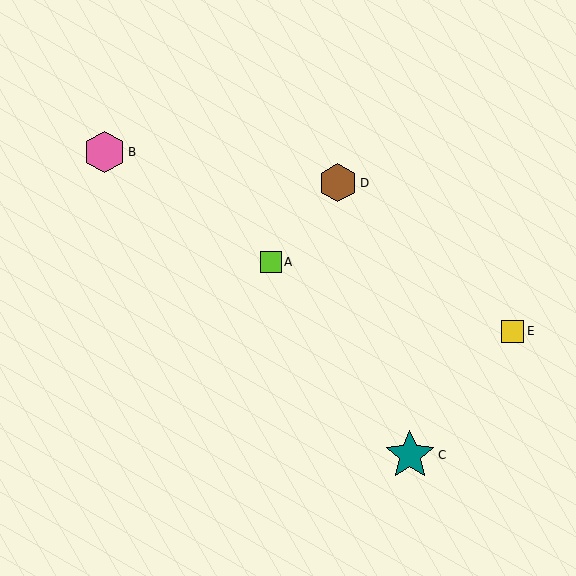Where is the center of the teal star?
The center of the teal star is at (410, 455).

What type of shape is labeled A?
Shape A is a lime square.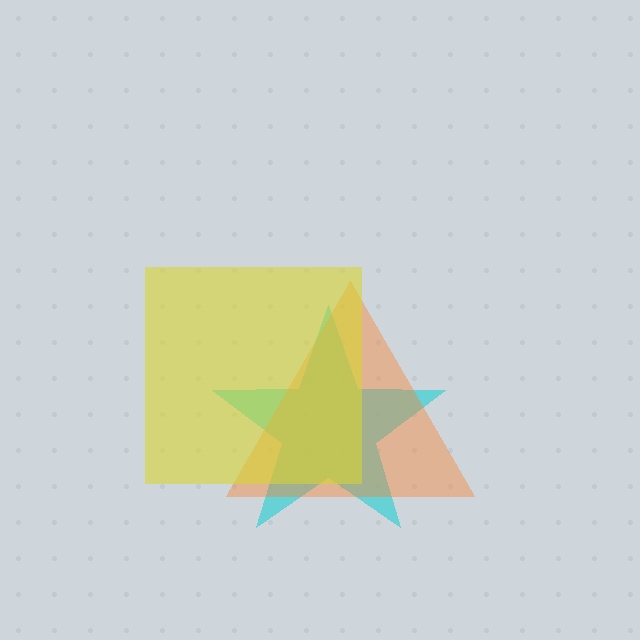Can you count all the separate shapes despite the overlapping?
Yes, there are 3 separate shapes.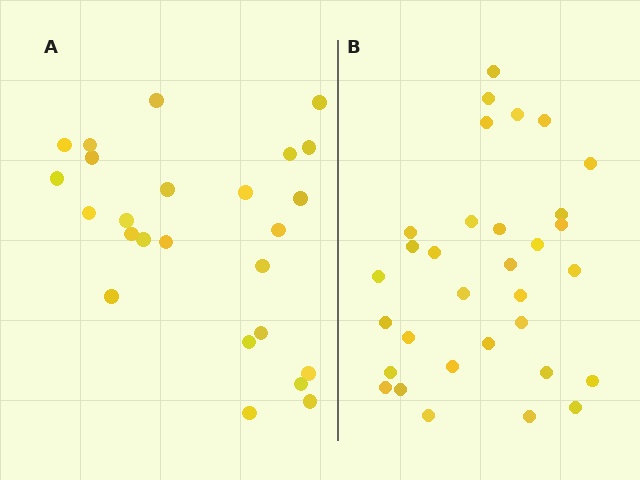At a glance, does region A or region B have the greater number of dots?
Region B (the right region) has more dots.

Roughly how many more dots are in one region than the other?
Region B has roughly 8 or so more dots than region A.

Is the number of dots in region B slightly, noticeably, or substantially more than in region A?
Region B has noticeably more, but not dramatically so. The ratio is roughly 1.3 to 1.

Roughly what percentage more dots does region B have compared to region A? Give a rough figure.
About 30% more.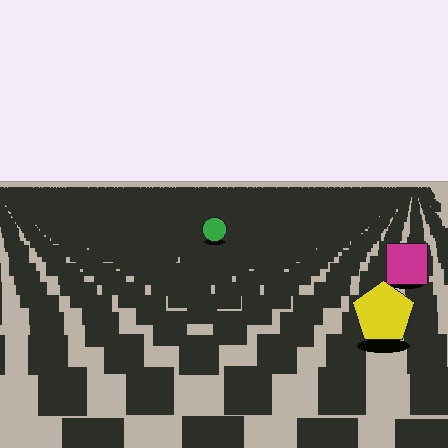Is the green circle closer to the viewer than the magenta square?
No. The magenta square is closer — you can tell from the texture gradient: the ground texture is coarser near it.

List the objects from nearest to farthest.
From nearest to farthest: the yellow pentagon, the magenta square, the green circle.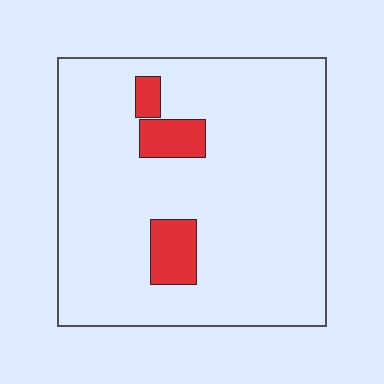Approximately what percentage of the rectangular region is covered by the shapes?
Approximately 10%.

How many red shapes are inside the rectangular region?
3.